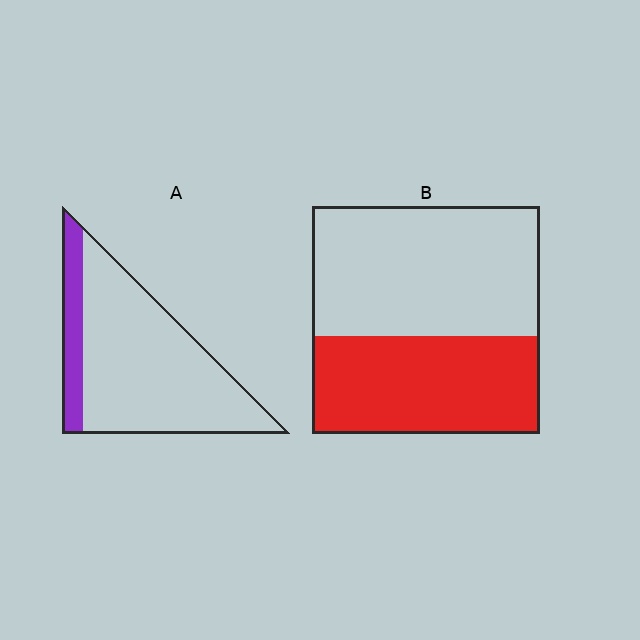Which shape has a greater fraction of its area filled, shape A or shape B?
Shape B.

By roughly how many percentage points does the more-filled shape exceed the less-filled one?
By roughly 25 percentage points (B over A).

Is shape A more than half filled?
No.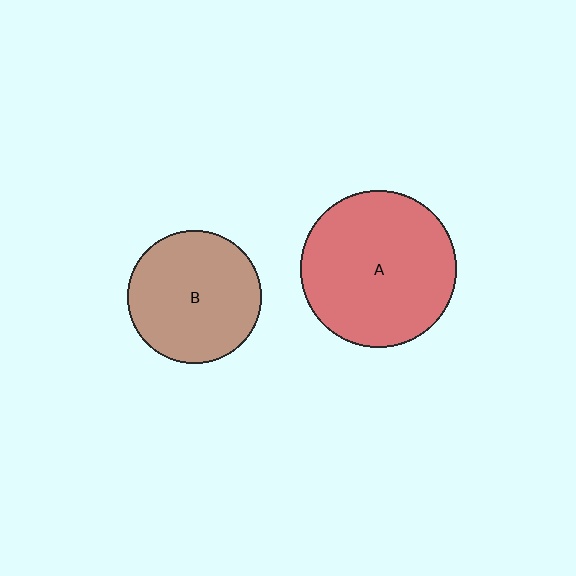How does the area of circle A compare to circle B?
Approximately 1.4 times.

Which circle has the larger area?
Circle A (red).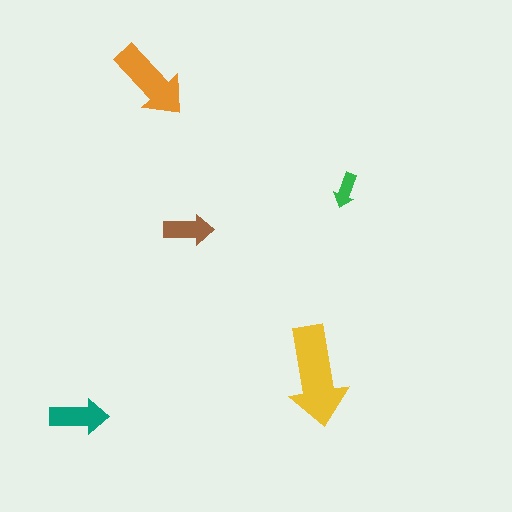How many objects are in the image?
There are 5 objects in the image.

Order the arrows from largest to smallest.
the yellow one, the orange one, the teal one, the brown one, the green one.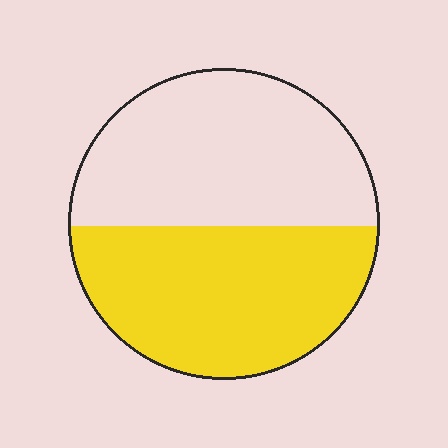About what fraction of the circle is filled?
About one half (1/2).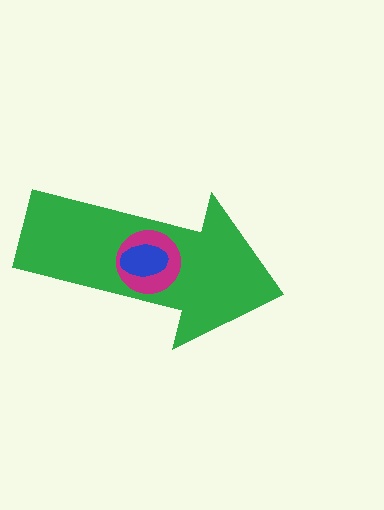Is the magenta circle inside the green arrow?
Yes.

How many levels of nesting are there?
3.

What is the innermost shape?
The blue ellipse.